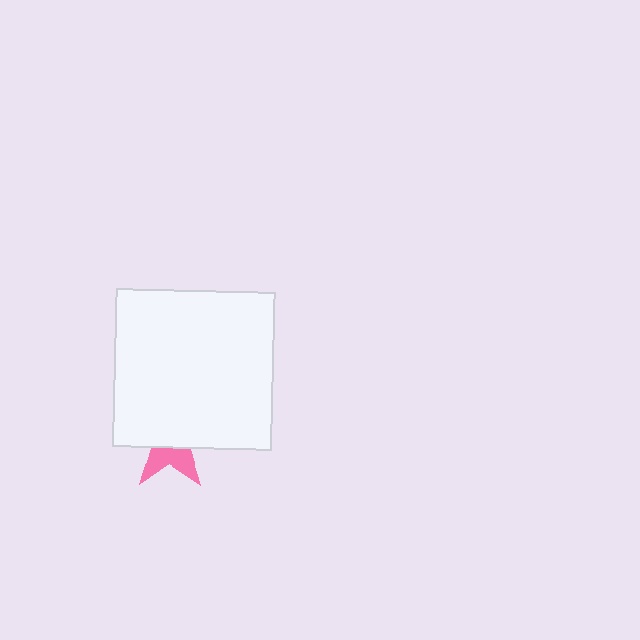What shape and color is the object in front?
The object in front is a white square.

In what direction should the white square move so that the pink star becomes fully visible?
The white square should move up. That is the shortest direction to clear the overlap and leave the pink star fully visible.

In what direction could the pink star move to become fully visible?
The pink star could move down. That would shift it out from behind the white square entirely.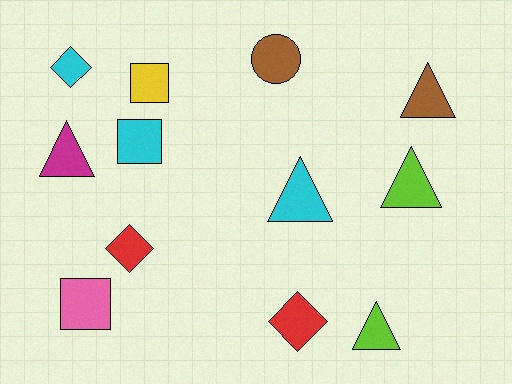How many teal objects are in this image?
There are no teal objects.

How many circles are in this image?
There is 1 circle.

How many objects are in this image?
There are 12 objects.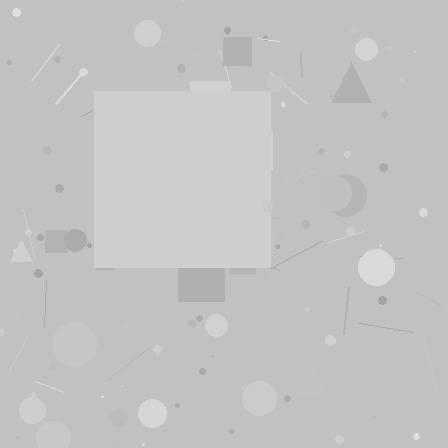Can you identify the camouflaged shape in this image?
The camouflaged shape is a square.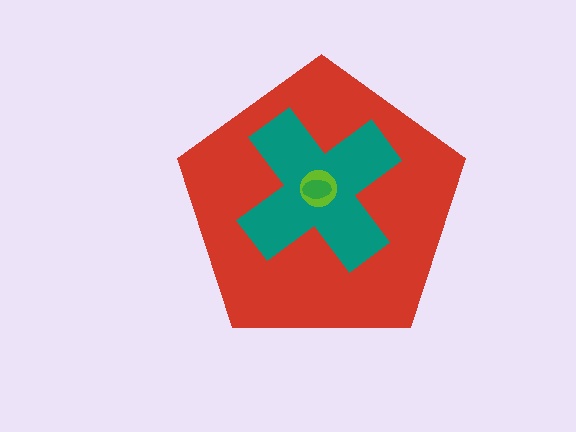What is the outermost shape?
The red pentagon.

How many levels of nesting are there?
4.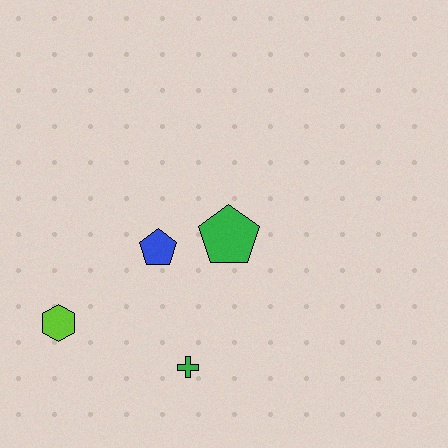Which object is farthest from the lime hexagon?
The green pentagon is farthest from the lime hexagon.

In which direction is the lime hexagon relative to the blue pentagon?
The lime hexagon is to the left of the blue pentagon.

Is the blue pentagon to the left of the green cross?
Yes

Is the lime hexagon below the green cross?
No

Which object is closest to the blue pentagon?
The green pentagon is closest to the blue pentagon.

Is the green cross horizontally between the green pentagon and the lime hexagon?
Yes